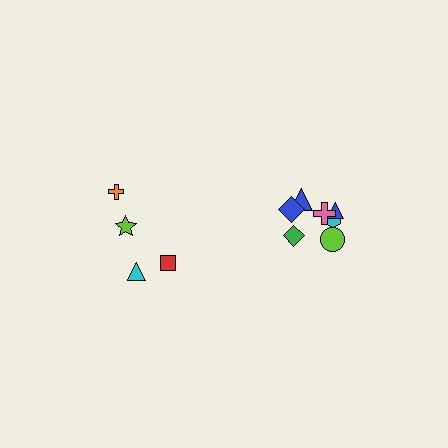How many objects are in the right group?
There are 7 objects.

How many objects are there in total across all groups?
There are 11 objects.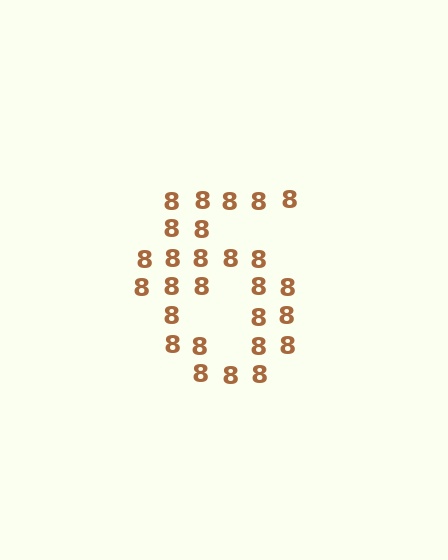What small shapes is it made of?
It is made of small digit 8's.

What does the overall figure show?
The overall figure shows the digit 6.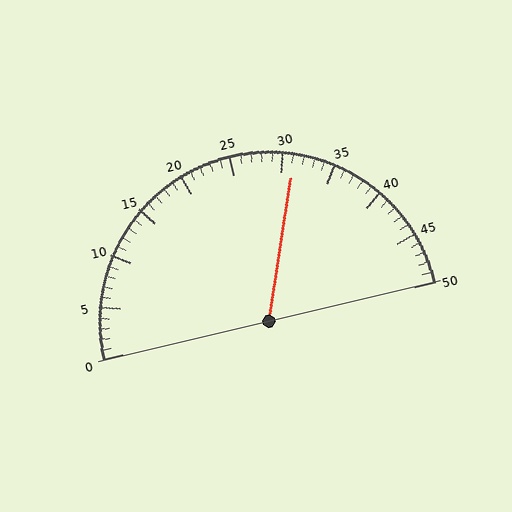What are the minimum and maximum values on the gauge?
The gauge ranges from 0 to 50.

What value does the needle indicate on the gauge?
The needle indicates approximately 31.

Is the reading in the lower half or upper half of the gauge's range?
The reading is in the upper half of the range (0 to 50).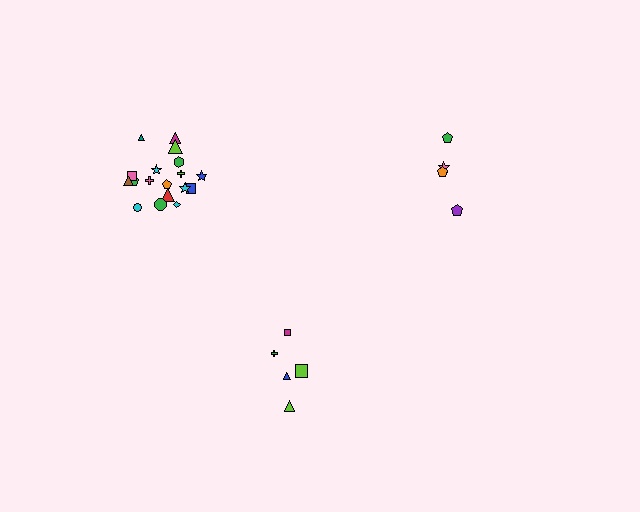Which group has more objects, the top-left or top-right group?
The top-left group.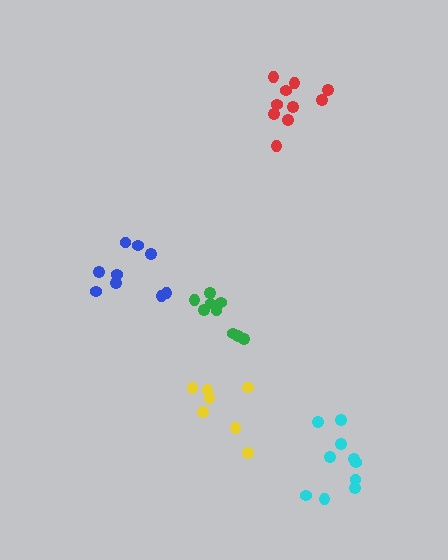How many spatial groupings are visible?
There are 5 spatial groupings.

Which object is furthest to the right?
The cyan cluster is rightmost.